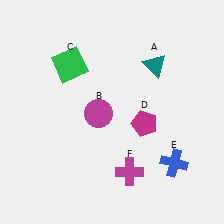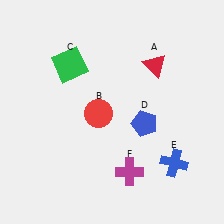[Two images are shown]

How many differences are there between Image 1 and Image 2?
There are 3 differences between the two images.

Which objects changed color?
A changed from teal to red. B changed from magenta to red. D changed from magenta to blue.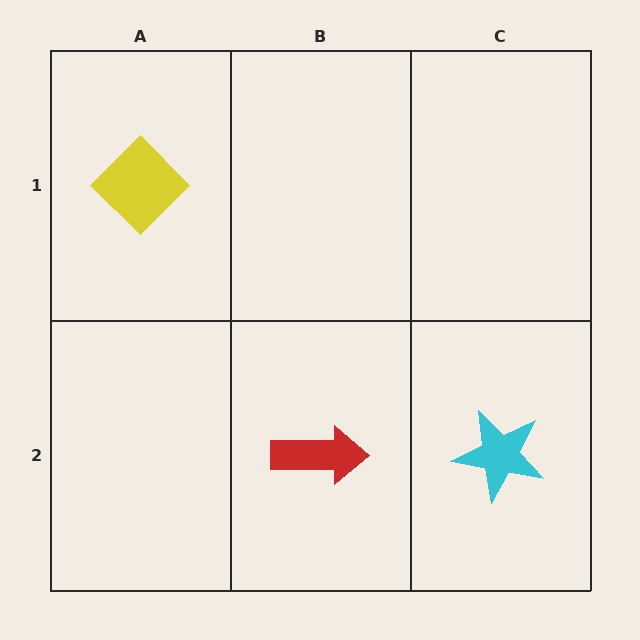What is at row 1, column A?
A yellow diamond.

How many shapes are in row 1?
1 shape.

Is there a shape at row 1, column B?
No, that cell is empty.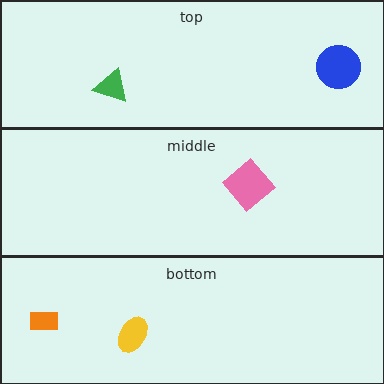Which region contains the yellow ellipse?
The bottom region.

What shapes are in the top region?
The blue circle, the green triangle.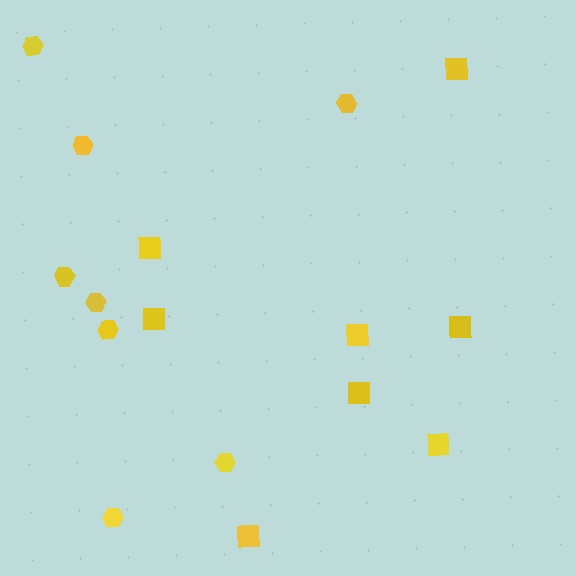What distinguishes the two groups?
There are 2 groups: one group of hexagons (8) and one group of squares (8).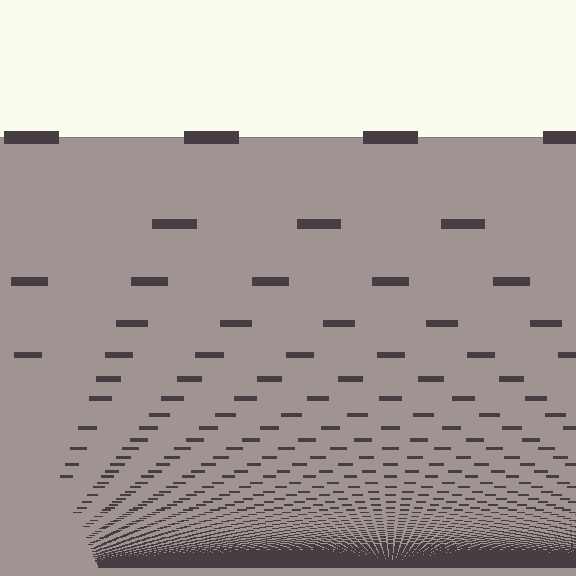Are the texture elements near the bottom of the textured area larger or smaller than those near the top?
Smaller. The gradient is inverted — elements near the bottom are smaller and denser.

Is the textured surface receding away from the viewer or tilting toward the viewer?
The surface appears to tilt toward the viewer. Texture elements get larger and sparser toward the top.